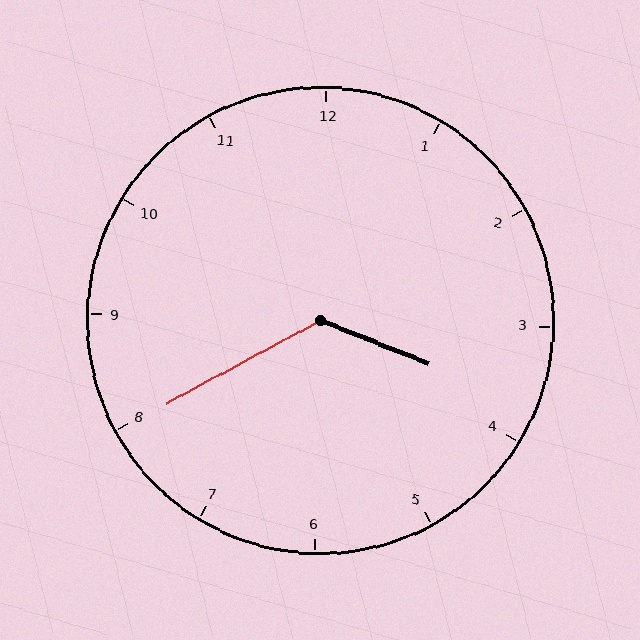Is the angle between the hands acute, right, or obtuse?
It is obtuse.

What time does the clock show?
3:40.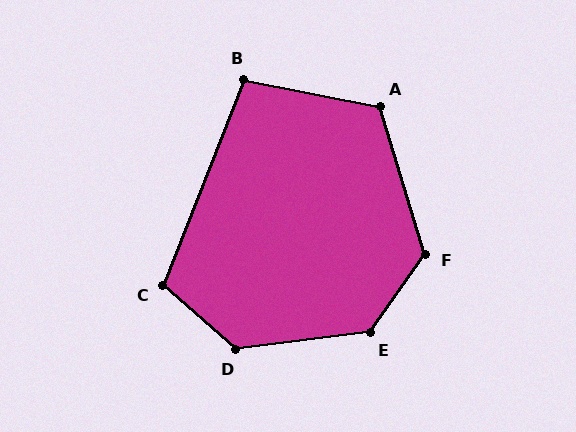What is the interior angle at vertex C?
Approximately 110 degrees (obtuse).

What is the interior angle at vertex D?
Approximately 132 degrees (obtuse).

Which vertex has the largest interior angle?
E, at approximately 132 degrees.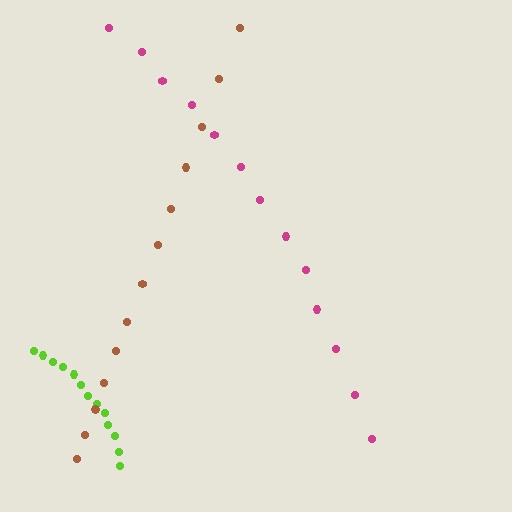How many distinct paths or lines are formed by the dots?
There are 3 distinct paths.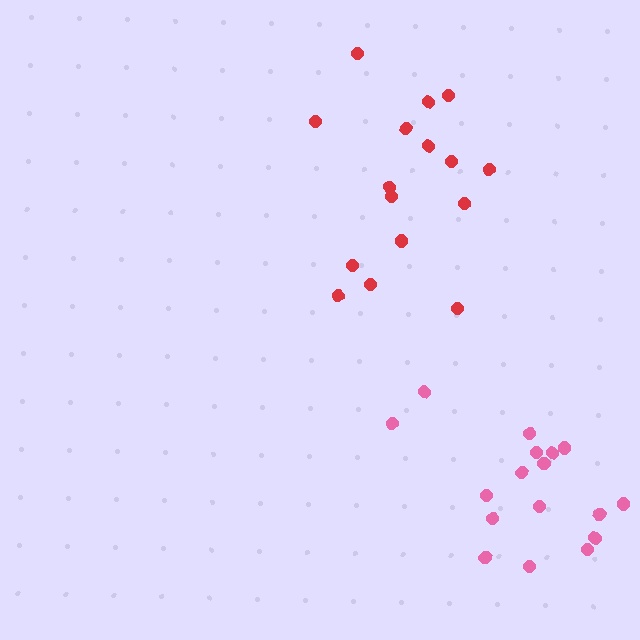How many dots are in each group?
Group 1: 17 dots, Group 2: 16 dots (33 total).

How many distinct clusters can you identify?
There are 2 distinct clusters.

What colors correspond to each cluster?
The clusters are colored: pink, red.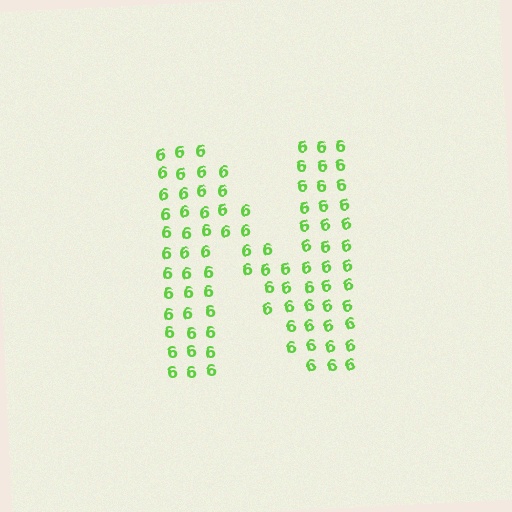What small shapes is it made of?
It is made of small digit 6's.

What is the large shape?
The large shape is the letter N.